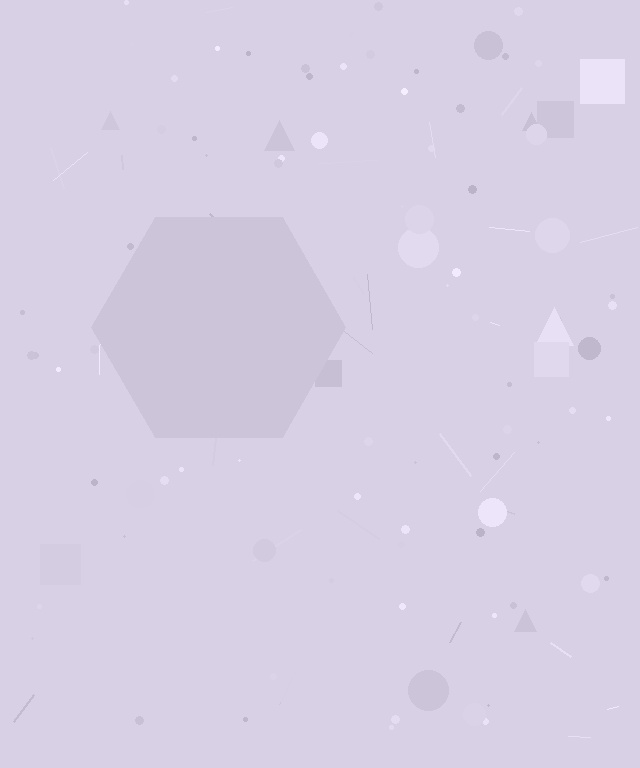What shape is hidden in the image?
A hexagon is hidden in the image.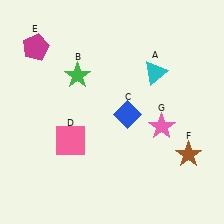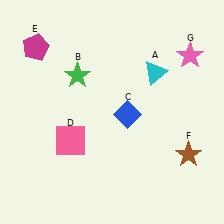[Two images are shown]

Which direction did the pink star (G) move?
The pink star (G) moved up.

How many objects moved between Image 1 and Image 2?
1 object moved between the two images.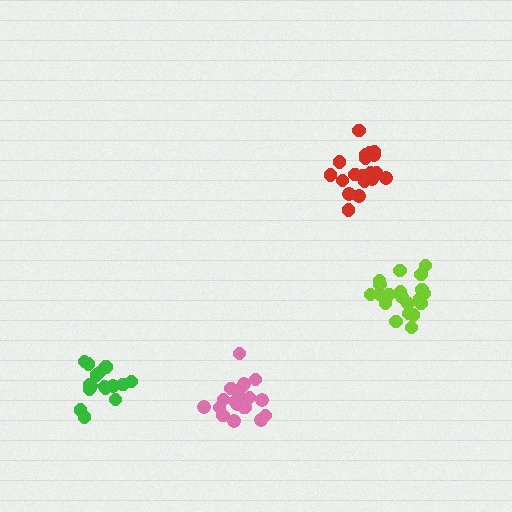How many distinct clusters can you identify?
There are 4 distinct clusters.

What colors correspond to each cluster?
The clusters are colored: pink, green, red, lime.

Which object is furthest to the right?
The lime cluster is rightmost.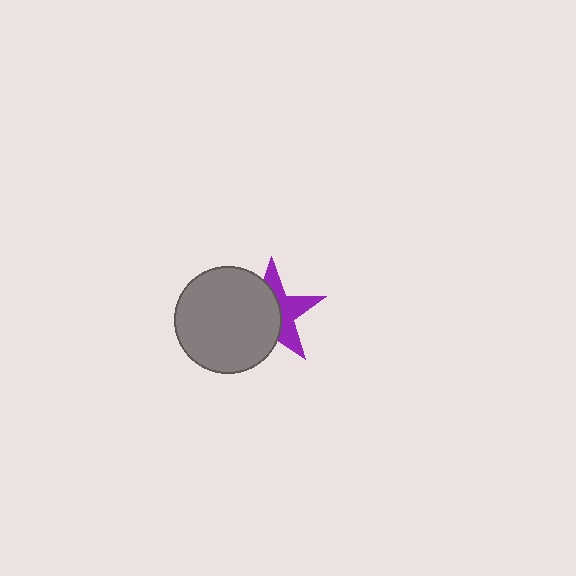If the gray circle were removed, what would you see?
You would see the complete purple star.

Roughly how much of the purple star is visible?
A small part of it is visible (roughly 44%).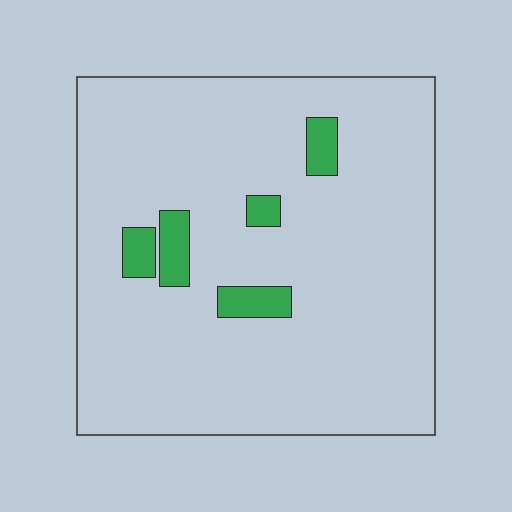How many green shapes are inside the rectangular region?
5.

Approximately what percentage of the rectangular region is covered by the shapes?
Approximately 5%.